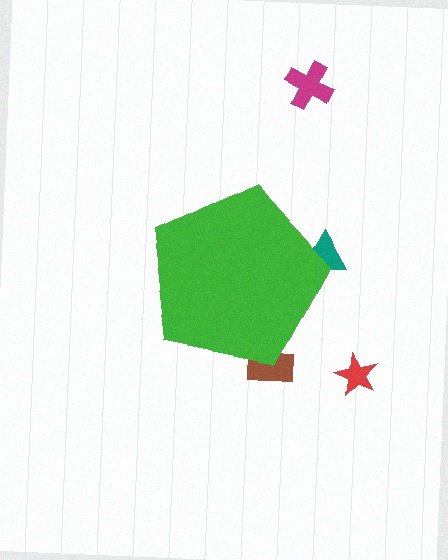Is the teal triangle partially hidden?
Yes, the teal triangle is partially hidden behind the green pentagon.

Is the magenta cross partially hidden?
No, the magenta cross is fully visible.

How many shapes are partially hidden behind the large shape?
2 shapes are partially hidden.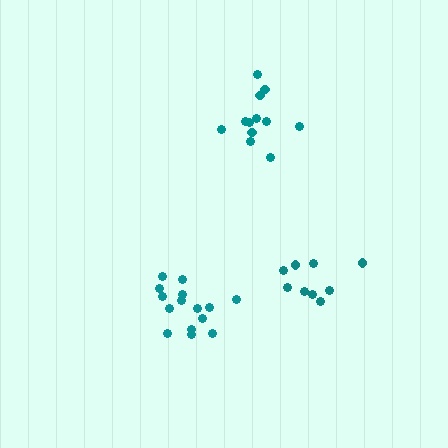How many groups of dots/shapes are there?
There are 3 groups.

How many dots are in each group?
Group 1: 9 dots, Group 2: 12 dots, Group 3: 15 dots (36 total).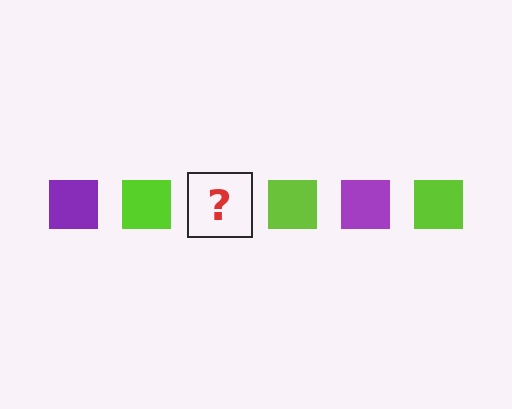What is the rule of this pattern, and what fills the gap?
The rule is that the pattern cycles through purple, lime squares. The gap should be filled with a purple square.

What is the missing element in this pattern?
The missing element is a purple square.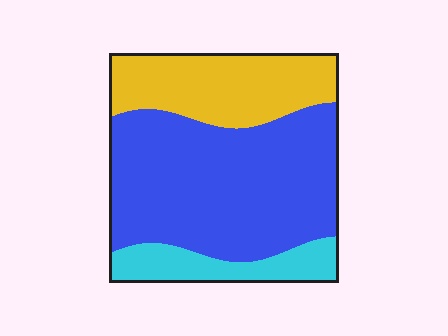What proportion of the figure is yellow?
Yellow takes up about one quarter (1/4) of the figure.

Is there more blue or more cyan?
Blue.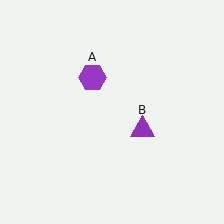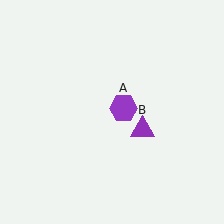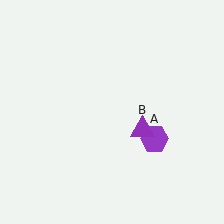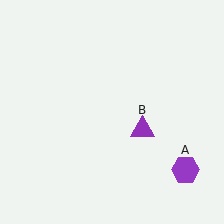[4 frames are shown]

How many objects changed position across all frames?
1 object changed position: purple hexagon (object A).